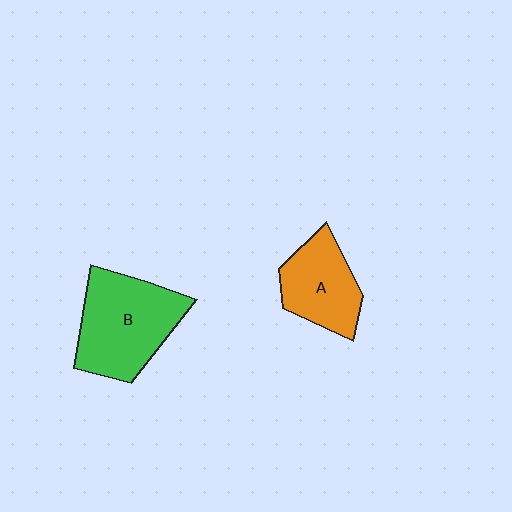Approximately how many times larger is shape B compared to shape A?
Approximately 1.5 times.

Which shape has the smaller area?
Shape A (orange).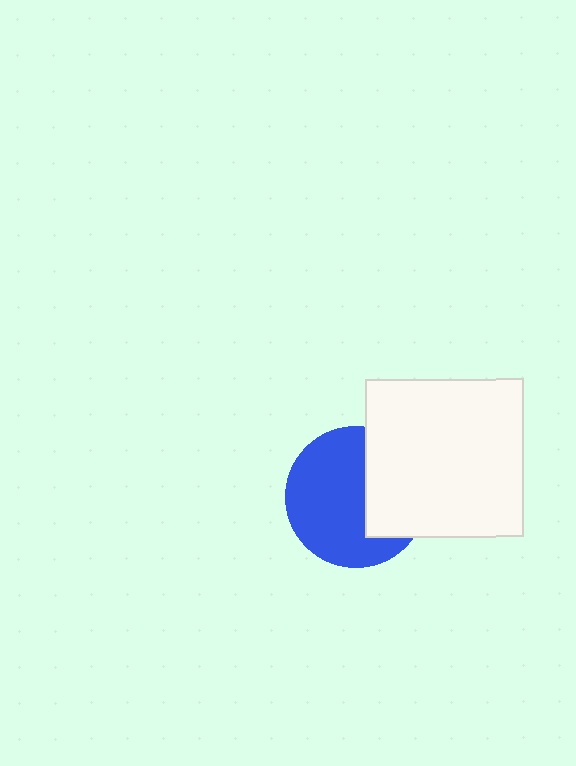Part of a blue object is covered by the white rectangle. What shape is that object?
It is a circle.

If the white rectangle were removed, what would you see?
You would see the complete blue circle.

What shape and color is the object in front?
The object in front is a white rectangle.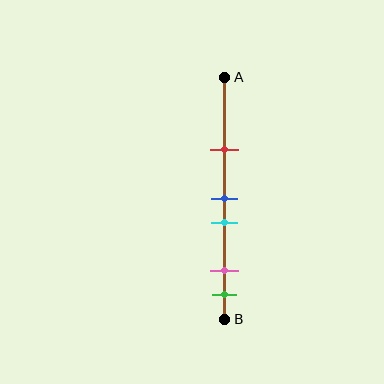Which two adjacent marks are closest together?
The blue and cyan marks are the closest adjacent pair.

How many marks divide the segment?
There are 5 marks dividing the segment.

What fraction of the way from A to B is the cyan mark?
The cyan mark is approximately 60% (0.6) of the way from A to B.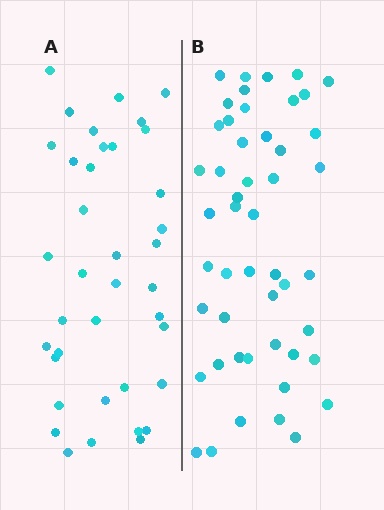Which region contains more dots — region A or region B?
Region B (the right region) has more dots.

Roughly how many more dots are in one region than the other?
Region B has roughly 12 or so more dots than region A.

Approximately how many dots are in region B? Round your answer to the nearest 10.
About 50 dots. (The exact count is 49, which rounds to 50.)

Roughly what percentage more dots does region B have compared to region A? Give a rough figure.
About 30% more.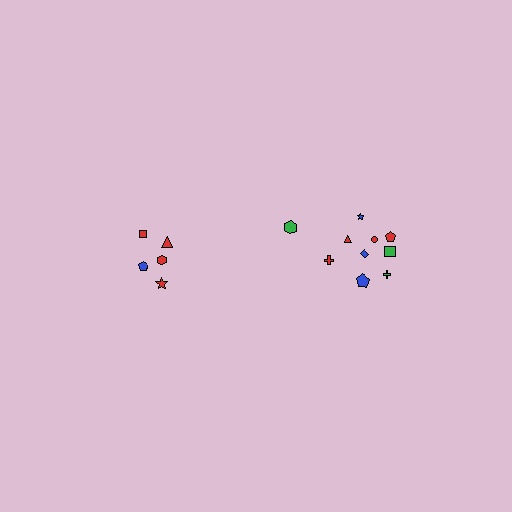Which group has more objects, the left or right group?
The right group.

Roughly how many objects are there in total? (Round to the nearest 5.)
Roughly 15 objects in total.